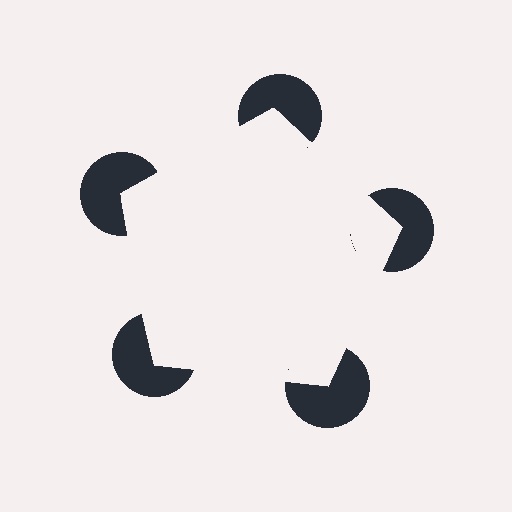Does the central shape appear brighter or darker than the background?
It typically appears slightly brighter than the background, even though no actual brightness change is drawn.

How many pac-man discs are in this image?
There are 5 — one at each vertex of the illusory pentagon.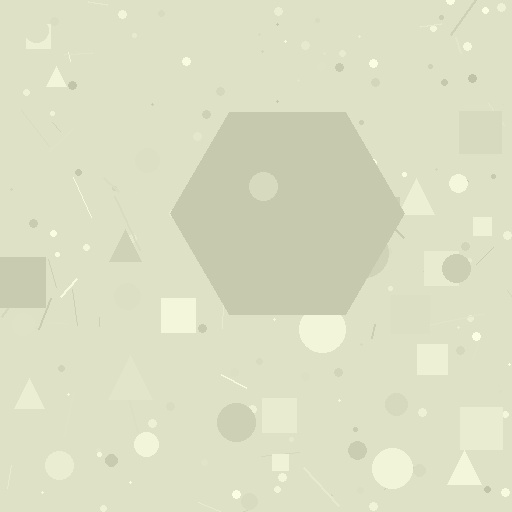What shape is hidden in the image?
A hexagon is hidden in the image.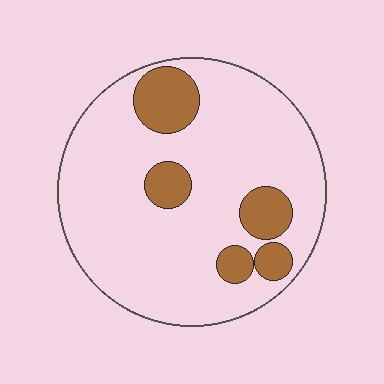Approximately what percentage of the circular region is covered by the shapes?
Approximately 15%.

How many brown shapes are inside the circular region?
5.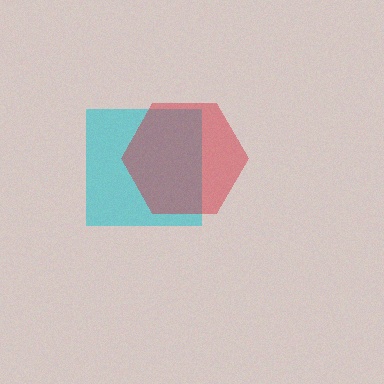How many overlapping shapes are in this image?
There are 2 overlapping shapes in the image.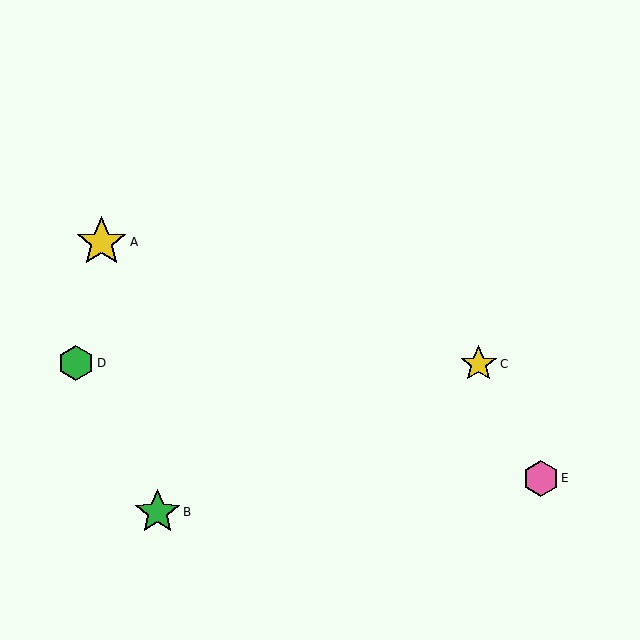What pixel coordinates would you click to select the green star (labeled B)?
Click at (157, 512) to select the green star B.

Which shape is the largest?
The yellow star (labeled A) is the largest.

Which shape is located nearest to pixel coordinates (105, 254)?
The yellow star (labeled A) at (101, 242) is nearest to that location.